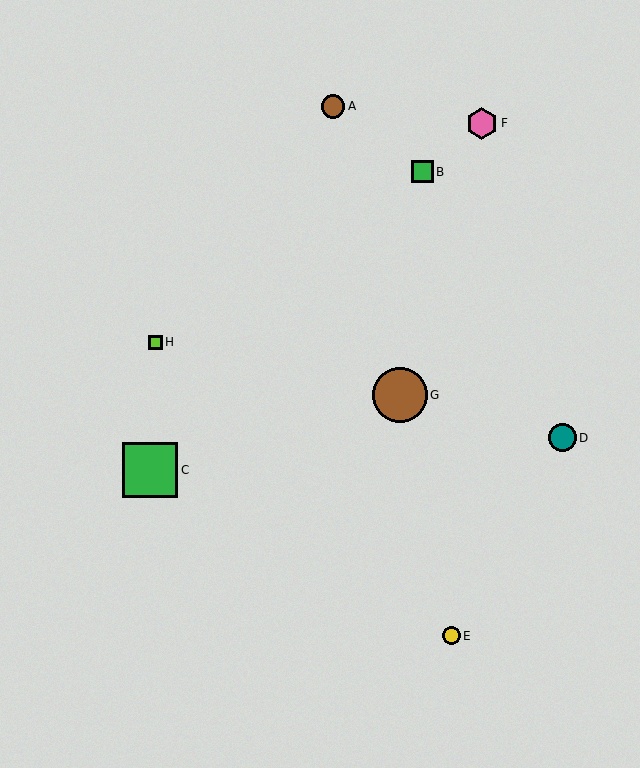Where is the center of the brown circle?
The center of the brown circle is at (400, 395).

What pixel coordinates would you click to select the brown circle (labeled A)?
Click at (333, 106) to select the brown circle A.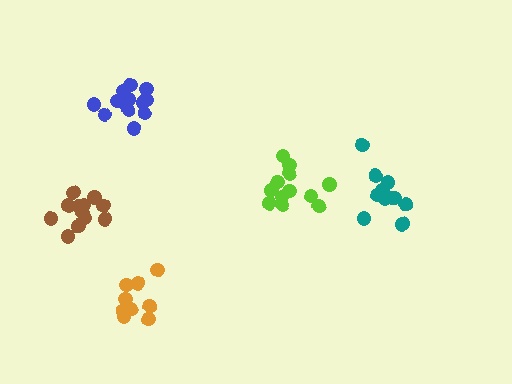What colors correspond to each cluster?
The clusters are colored: lime, teal, blue, orange, brown.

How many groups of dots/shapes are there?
There are 5 groups.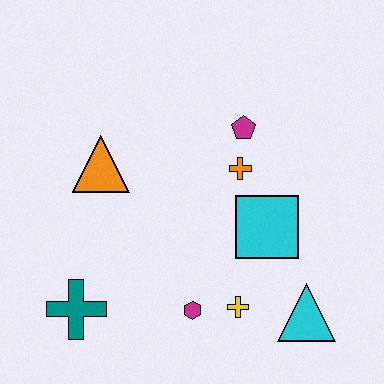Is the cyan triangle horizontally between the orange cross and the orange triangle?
No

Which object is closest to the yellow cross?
The magenta hexagon is closest to the yellow cross.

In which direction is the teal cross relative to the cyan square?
The teal cross is to the left of the cyan square.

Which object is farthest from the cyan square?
The teal cross is farthest from the cyan square.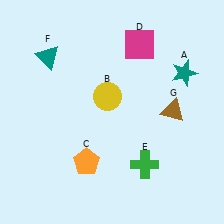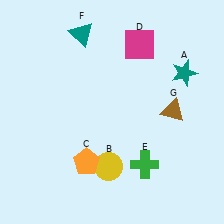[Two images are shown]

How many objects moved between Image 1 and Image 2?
2 objects moved between the two images.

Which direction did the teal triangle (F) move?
The teal triangle (F) moved right.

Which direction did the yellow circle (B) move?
The yellow circle (B) moved down.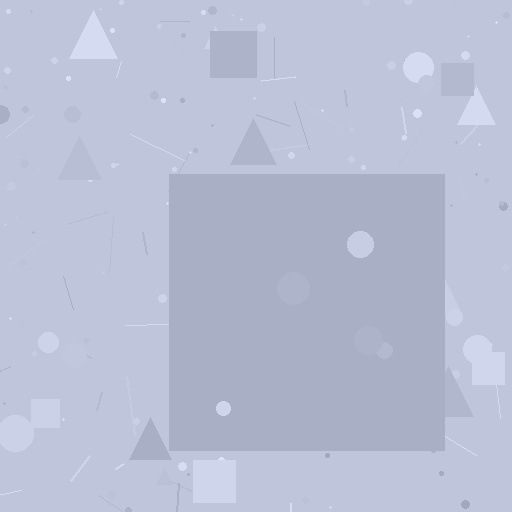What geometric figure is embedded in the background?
A square is embedded in the background.